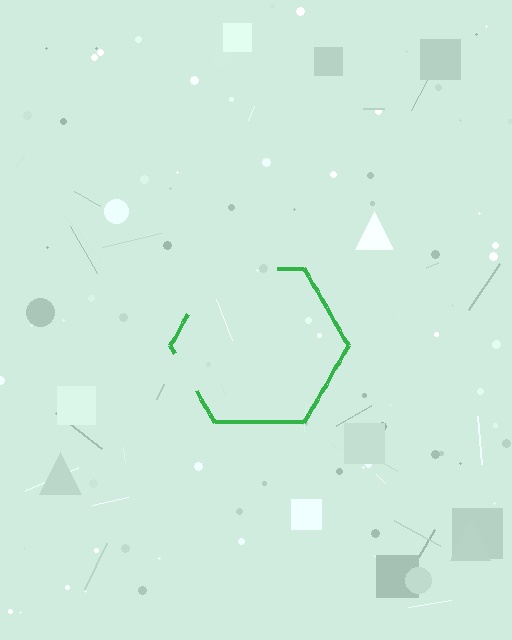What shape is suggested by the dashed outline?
The dashed outline suggests a hexagon.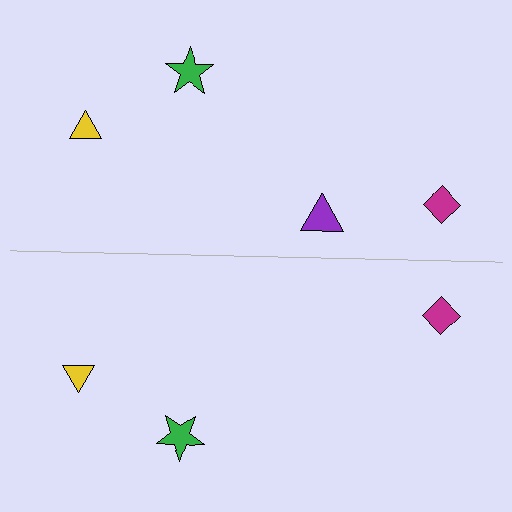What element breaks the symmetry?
A purple triangle is missing from the bottom side.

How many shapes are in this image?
There are 7 shapes in this image.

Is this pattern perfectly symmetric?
No, the pattern is not perfectly symmetric. A purple triangle is missing from the bottom side.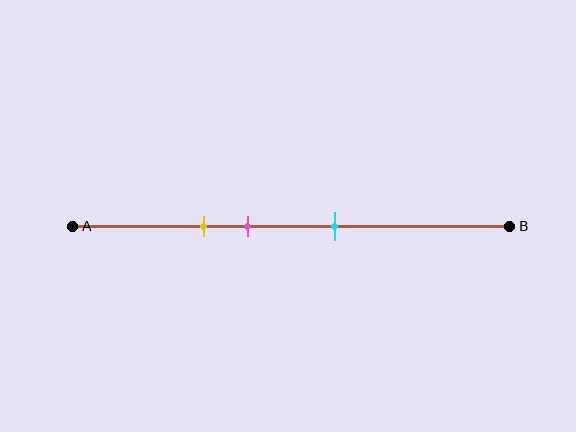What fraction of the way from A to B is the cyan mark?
The cyan mark is approximately 60% (0.6) of the way from A to B.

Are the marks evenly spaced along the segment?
Yes, the marks are approximately evenly spaced.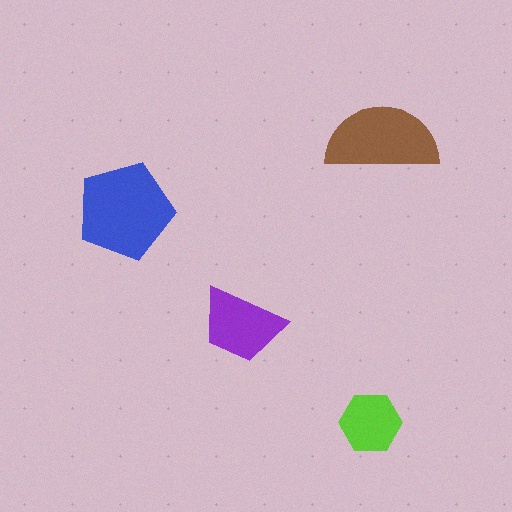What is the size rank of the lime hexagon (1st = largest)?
4th.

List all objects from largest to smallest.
The blue pentagon, the brown semicircle, the purple trapezoid, the lime hexagon.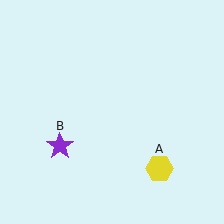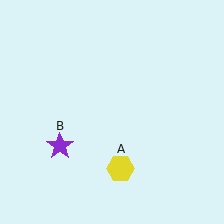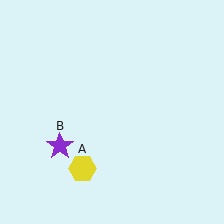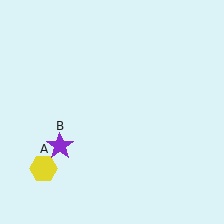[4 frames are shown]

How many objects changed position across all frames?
1 object changed position: yellow hexagon (object A).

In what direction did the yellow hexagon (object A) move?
The yellow hexagon (object A) moved left.